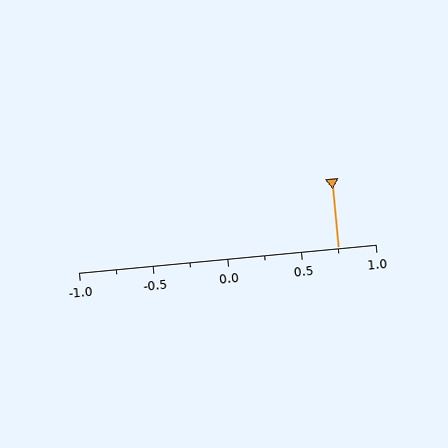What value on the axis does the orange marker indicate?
The marker indicates approximately 0.75.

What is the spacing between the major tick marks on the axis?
The major ticks are spaced 0.5 apart.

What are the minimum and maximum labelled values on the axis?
The axis runs from -1.0 to 1.0.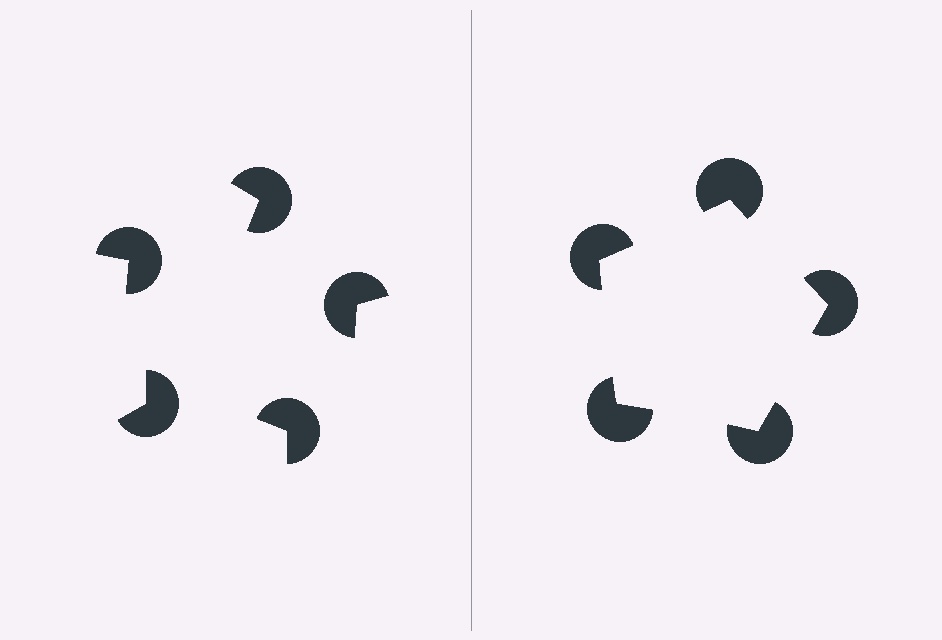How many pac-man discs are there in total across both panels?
10 — 5 on each side.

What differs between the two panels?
The pac-man discs are positioned identically on both sides; only the wedge orientations differ. On the right they align to a pentagon; on the left they are misaligned.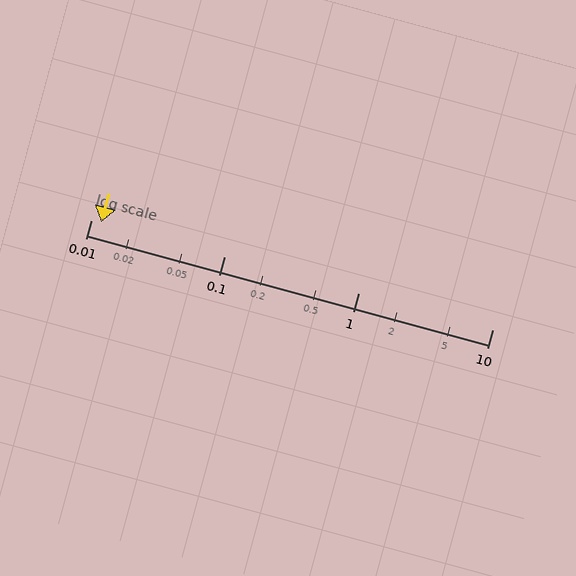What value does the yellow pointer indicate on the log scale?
The pointer indicates approximately 0.012.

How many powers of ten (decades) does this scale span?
The scale spans 3 decades, from 0.01 to 10.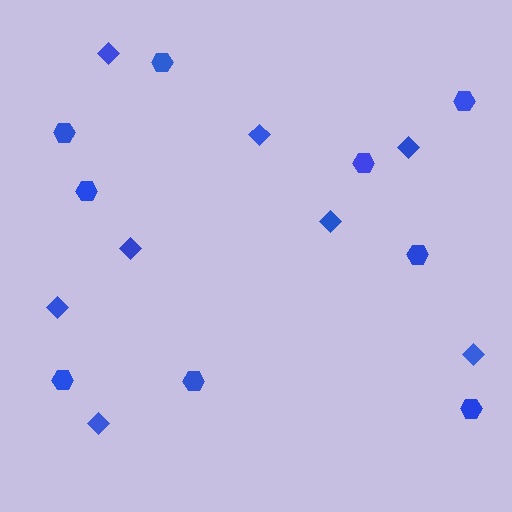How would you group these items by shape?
There are 2 groups: one group of hexagons (9) and one group of diamonds (8).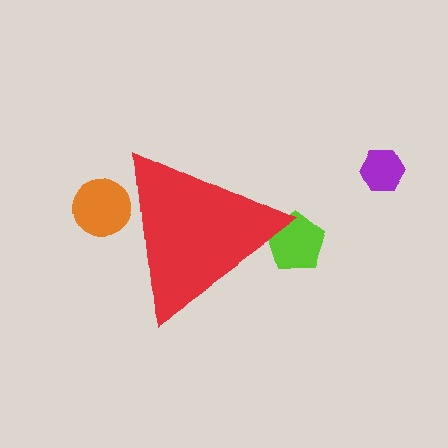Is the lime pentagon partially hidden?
Yes, the lime pentagon is partially hidden behind the red triangle.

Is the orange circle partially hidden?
Yes, the orange circle is partially hidden behind the red triangle.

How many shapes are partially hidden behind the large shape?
2 shapes are partially hidden.